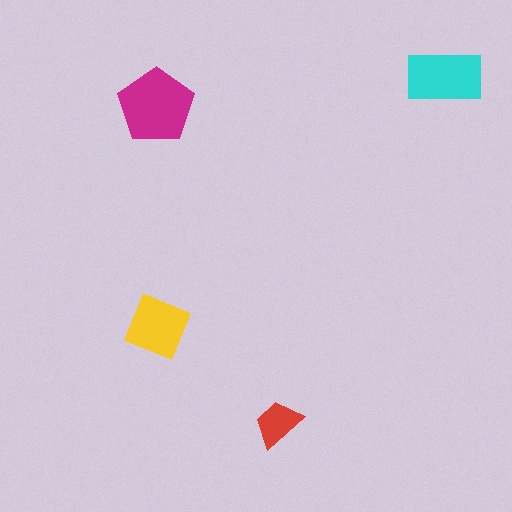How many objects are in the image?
There are 4 objects in the image.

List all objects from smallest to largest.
The red trapezoid, the yellow diamond, the cyan rectangle, the magenta pentagon.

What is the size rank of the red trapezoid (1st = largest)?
4th.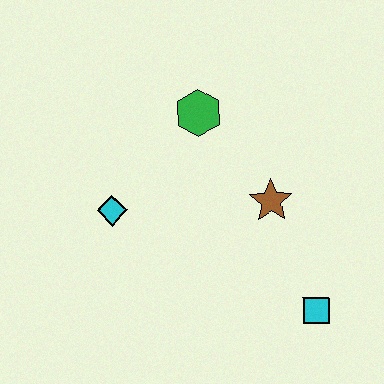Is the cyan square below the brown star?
Yes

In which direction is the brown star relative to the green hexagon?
The brown star is below the green hexagon.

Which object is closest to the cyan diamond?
The green hexagon is closest to the cyan diamond.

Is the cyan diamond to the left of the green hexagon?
Yes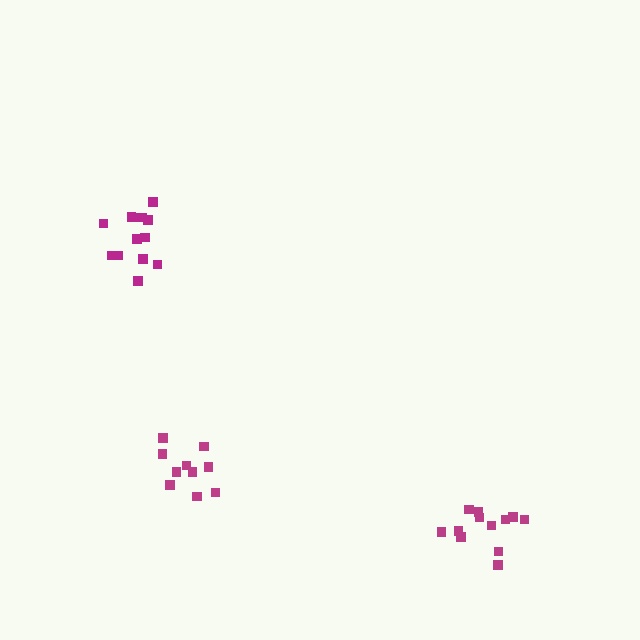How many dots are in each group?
Group 1: 12 dots, Group 2: 10 dots, Group 3: 13 dots (35 total).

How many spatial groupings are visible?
There are 3 spatial groupings.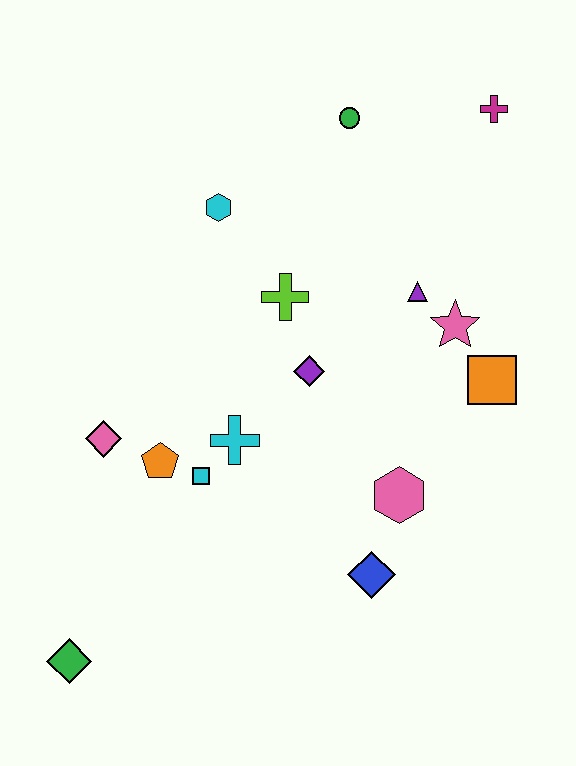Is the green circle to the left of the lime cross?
No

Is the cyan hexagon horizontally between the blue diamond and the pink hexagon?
No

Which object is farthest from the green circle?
The green diamond is farthest from the green circle.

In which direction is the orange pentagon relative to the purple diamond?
The orange pentagon is to the left of the purple diamond.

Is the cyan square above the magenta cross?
No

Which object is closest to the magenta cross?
The green circle is closest to the magenta cross.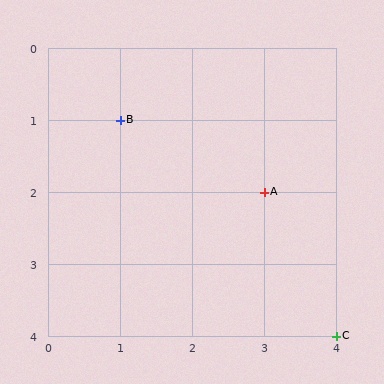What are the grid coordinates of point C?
Point C is at grid coordinates (4, 4).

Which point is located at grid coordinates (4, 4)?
Point C is at (4, 4).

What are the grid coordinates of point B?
Point B is at grid coordinates (1, 1).